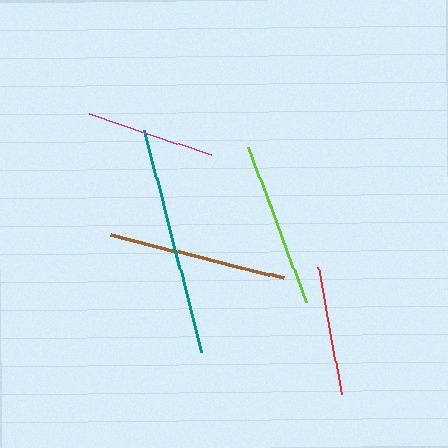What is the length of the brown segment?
The brown segment is approximately 178 pixels long.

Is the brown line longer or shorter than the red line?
The brown line is longer than the red line.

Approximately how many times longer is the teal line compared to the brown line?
The teal line is approximately 1.3 times the length of the brown line.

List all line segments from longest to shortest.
From longest to shortest: teal, brown, lime, magenta, red.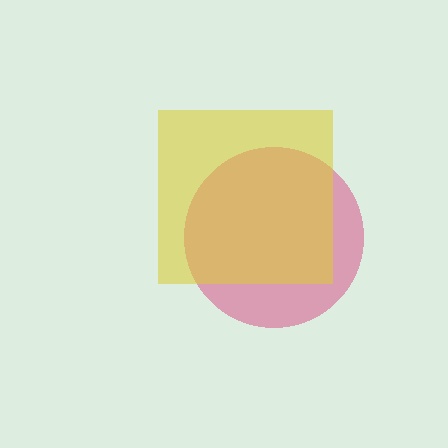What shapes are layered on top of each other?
The layered shapes are: a pink circle, a yellow square.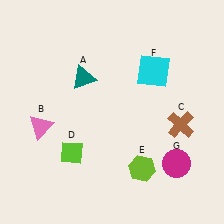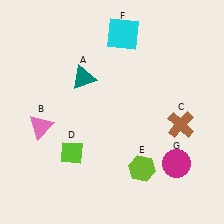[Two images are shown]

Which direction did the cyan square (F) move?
The cyan square (F) moved up.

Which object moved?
The cyan square (F) moved up.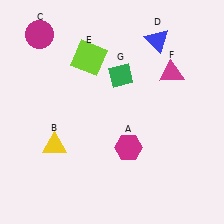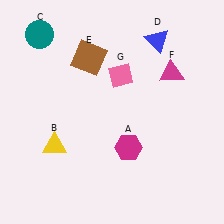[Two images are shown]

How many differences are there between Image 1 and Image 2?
There are 3 differences between the two images.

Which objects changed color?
C changed from magenta to teal. E changed from lime to brown. G changed from green to pink.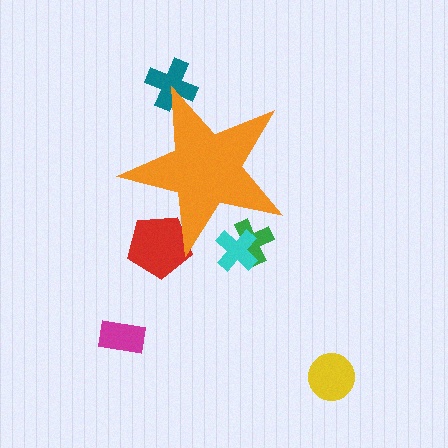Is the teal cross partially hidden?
Yes, the teal cross is partially hidden behind the orange star.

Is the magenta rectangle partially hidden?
No, the magenta rectangle is fully visible.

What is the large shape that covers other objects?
An orange star.